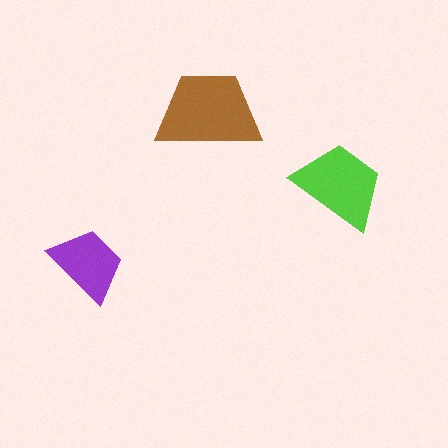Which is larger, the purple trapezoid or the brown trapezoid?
The brown one.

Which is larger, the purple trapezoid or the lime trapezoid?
The lime one.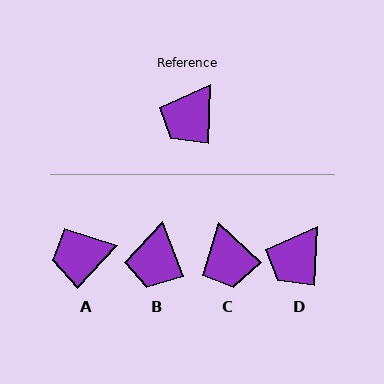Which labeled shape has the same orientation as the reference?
D.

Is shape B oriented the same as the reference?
No, it is off by about 23 degrees.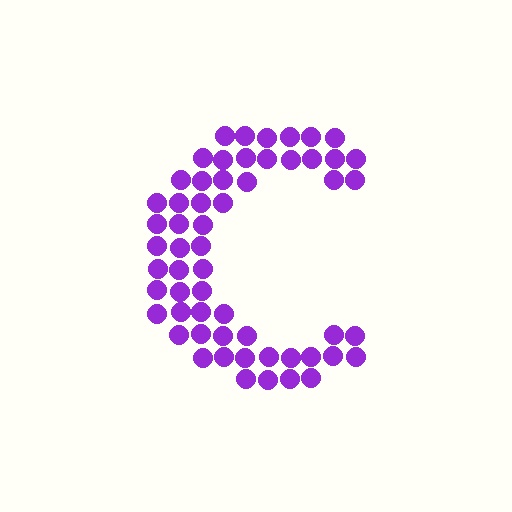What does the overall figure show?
The overall figure shows the letter C.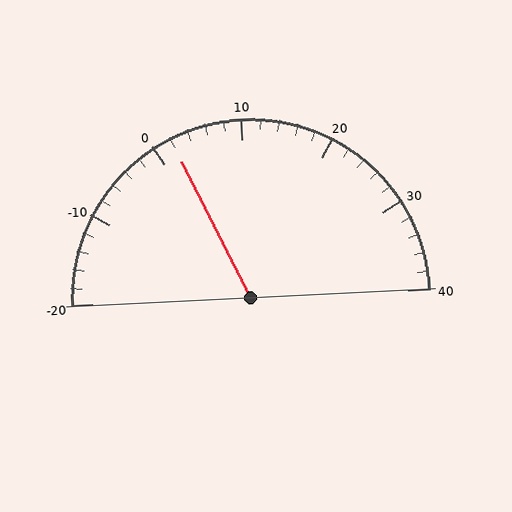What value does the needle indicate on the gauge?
The needle indicates approximately 2.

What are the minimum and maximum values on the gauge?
The gauge ranges from -20 to 40.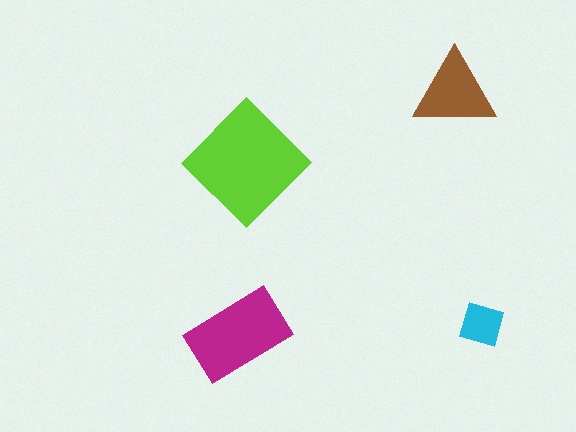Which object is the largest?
The lime diamond.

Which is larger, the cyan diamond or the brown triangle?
The brown triangle.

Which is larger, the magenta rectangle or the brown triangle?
The magenta rectangle.